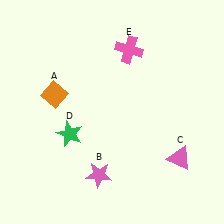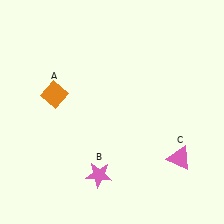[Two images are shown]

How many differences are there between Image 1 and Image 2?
There are 2 differences between the two images.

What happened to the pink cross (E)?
The pink cross (E) was removed in Image 2. It was in the top-right area of Image 1.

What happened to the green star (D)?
The green star (D) was removed in Image 2. It was in the bottom-left area of Image 1.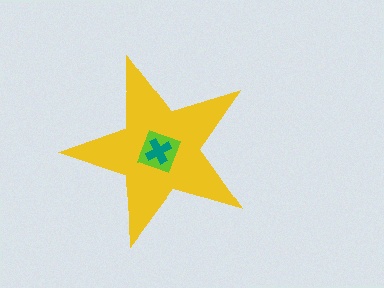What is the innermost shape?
The teal cross.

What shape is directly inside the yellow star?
The lime square.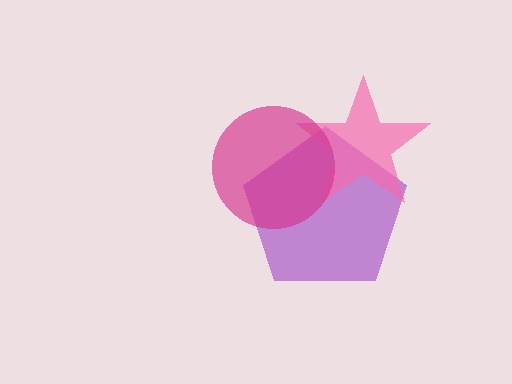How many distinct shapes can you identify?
There are 3 distinct shapes: a purple pentagon, a pink star, a magenta circle.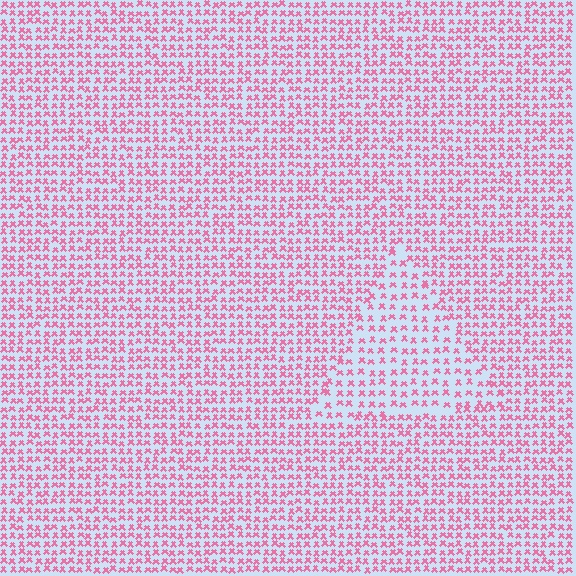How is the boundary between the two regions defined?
The boundary is defined by a change in element density (approximately 1.6x ratio). All elements are the same color, size, and shape.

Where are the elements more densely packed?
The elements are more densely packed outside the triangle boundary.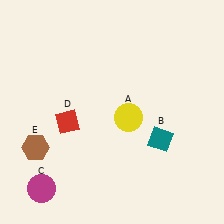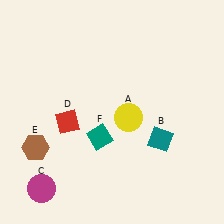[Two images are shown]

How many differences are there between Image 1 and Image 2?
There is 1 difference between the two images.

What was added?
A teal diamond (F) was added in Image 2.